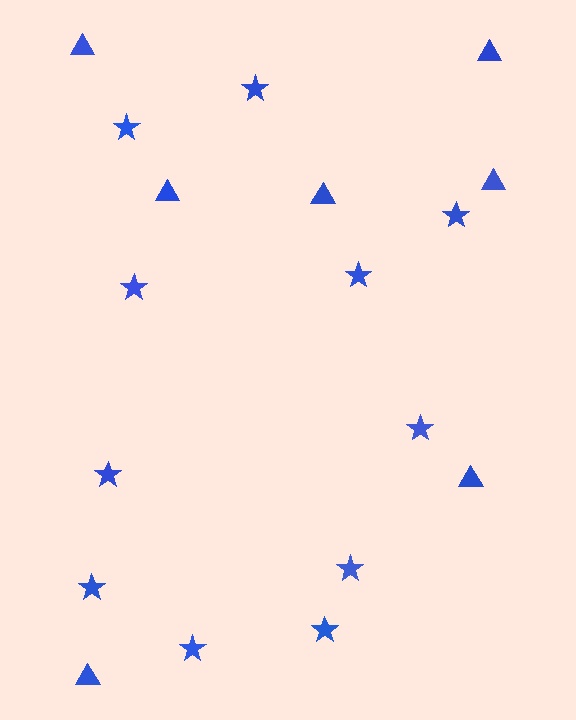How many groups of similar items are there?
There are 2 groups: one group of stars (11) and one group of triangles (7).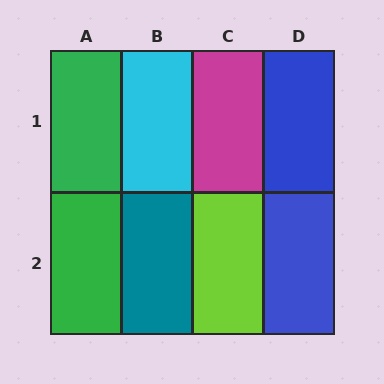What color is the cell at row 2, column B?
Teal.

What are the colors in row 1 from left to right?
Green, cyan, magenta, blue.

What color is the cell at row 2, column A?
Green.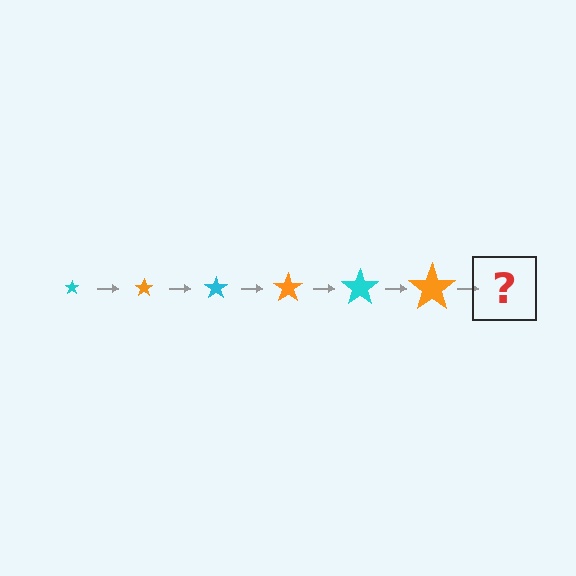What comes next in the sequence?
The next element should be a cyan star, larger than the previous one.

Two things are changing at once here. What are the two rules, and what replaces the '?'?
The two rules are that the star grows larger each step and the color cycles through cyan and orange. The '?' should be a cyan star, larger than the previous one.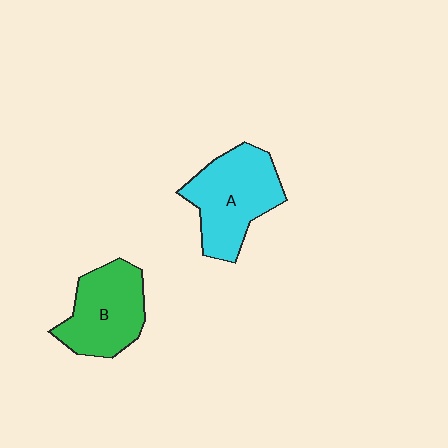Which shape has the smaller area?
Shape B (green).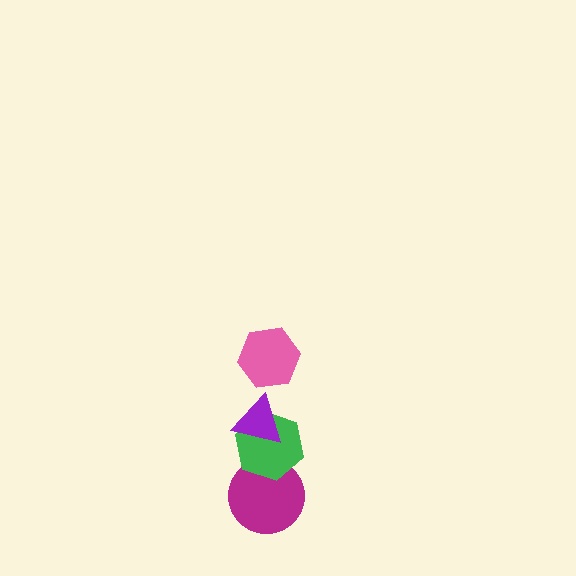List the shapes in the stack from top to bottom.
From top to bottom: the pink hexagon, the purple triangle, the green hexagon, the magenta circle.